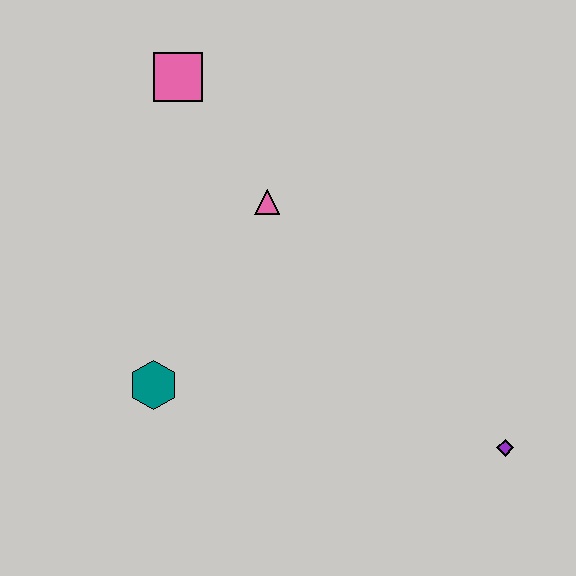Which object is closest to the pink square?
The pink triangle is closest to the pink square.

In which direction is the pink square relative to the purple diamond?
The pink square is above the purple diamond.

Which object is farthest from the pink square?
The purple diamond is farthest from the pink square.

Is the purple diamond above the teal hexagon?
No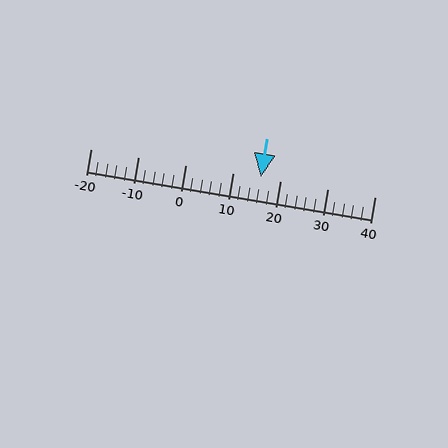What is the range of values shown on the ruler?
The ruler shows values from -20 to 40.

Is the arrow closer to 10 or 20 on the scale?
The arrow is closer to 20.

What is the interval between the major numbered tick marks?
The major tick marks are spaced 10 units apart.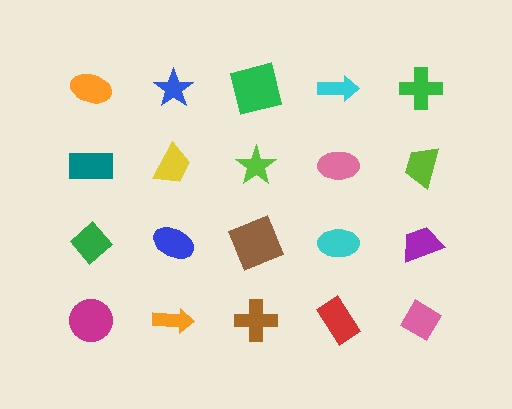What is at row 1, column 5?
A green cross.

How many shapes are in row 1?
5 shapes.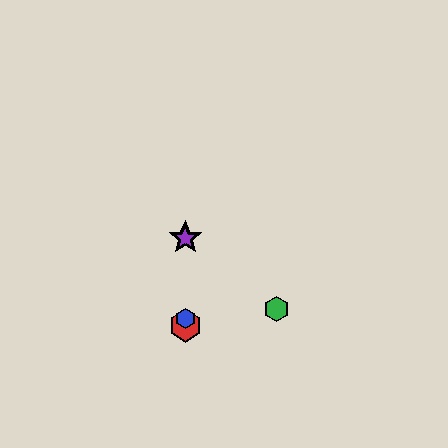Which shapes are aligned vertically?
The red hexagon, the blue hexagon, the yellow star, the purple star are aligned vertically.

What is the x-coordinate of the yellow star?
The yellow star is at x≈185.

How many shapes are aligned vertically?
4 shapes (the red hexagon, the blue hexagon, the yellow star, the purple star) are aligned vertically.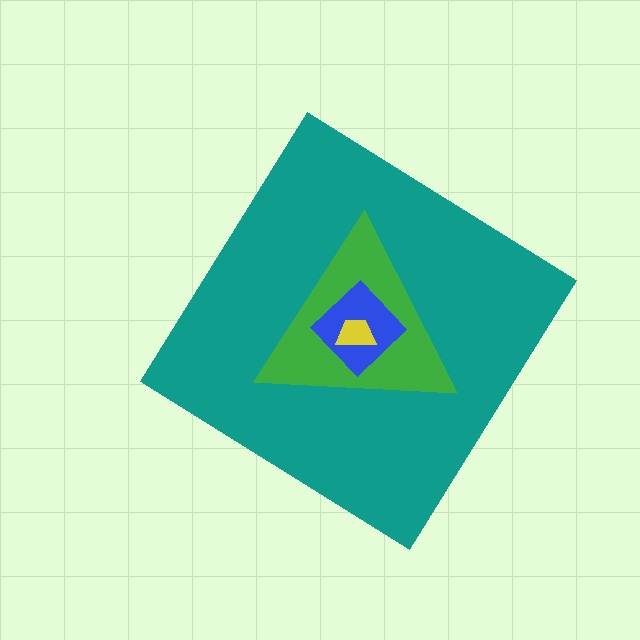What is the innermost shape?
The yellow trapezoid.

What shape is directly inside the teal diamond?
The green triangle.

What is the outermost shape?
The teal diamond.